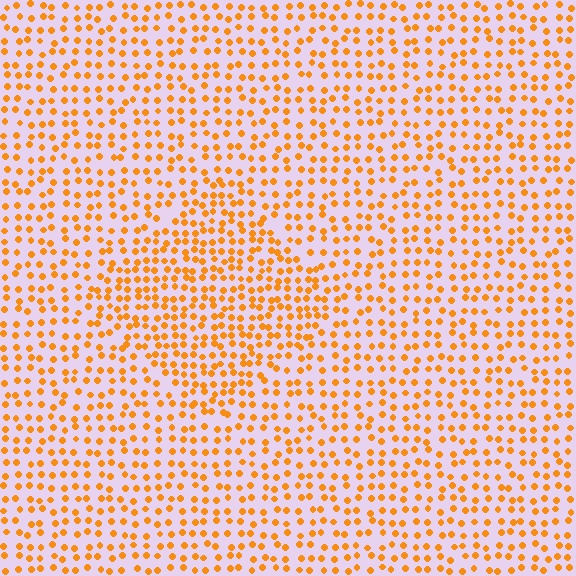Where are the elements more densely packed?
The elements are more densely packed inside the diamond boundary.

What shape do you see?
I see a diamond.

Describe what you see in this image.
The image contains small orange elements arranged at two different densities. A diamond-shaped region is visible where the elements are more densely packed than the surrounding area.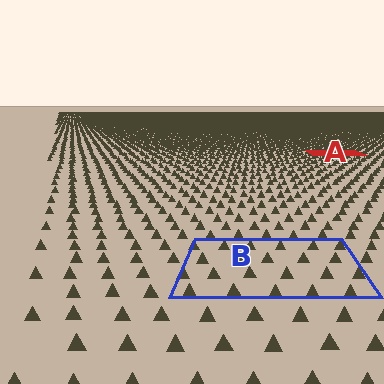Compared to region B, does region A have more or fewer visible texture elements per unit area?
Region A has more texture elements per unit area — they are packed more densely because it is farther away.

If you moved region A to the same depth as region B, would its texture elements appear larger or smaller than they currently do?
They would appear larger. At a closer depth, the same texture elements are projected at a bigger on-screen size.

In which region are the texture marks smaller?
The texture marks are smaller in region A, because it is farther away.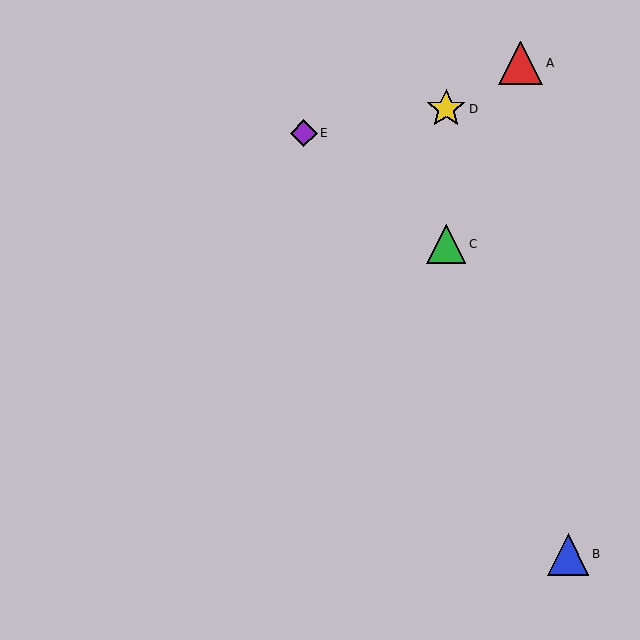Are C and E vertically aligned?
No, C is at x≈446 and E is at x≈304.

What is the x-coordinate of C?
Object C is at x≈446.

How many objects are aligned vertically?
2 objects (C, D) are aligned vertically.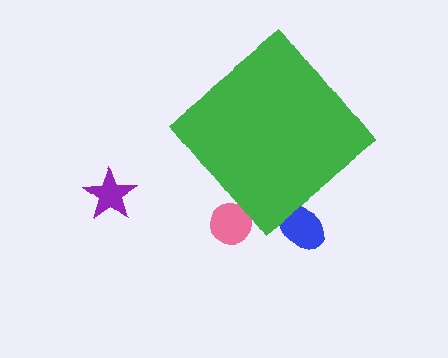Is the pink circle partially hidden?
Yes, the pink circle is partially hidden behind the green diamond.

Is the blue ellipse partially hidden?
Yes, the blue ellipse is partially hidden behind the green diamond.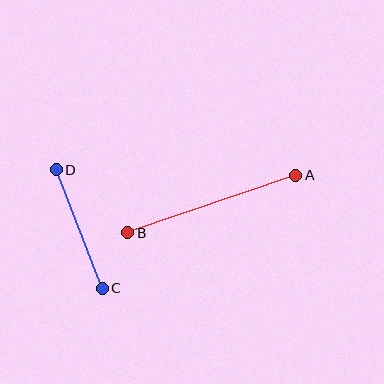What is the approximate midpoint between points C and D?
The midpoint is at approximately (79, 229) pixels.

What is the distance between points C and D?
The distance is approximately 127 pixels.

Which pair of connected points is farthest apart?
Points A and B are farthest apart.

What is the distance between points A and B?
The distance is approximately 177 pixels.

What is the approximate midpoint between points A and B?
The midpoint is at approximately (212, 204) pixels.